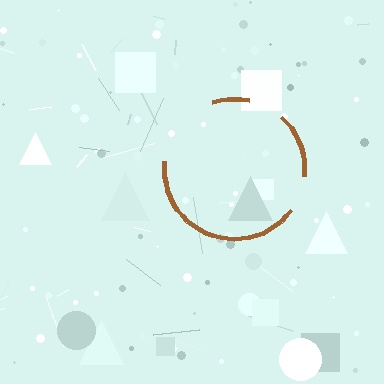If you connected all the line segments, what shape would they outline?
They would outline a circle.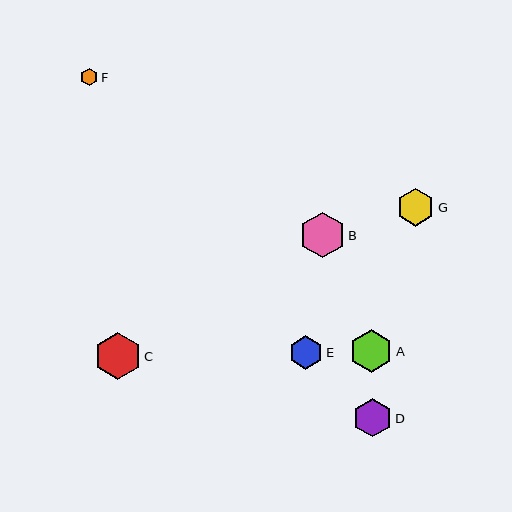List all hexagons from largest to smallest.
From largest to smallest: C, B, A, D, G, E, F.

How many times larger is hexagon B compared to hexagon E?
Hexagon B is approximately 1.3 times the size of hexagon E.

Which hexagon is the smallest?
Hexagon F is the smallest with a size of approximately 17 pixels.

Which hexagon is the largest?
Hexagon C is the largest with a size of approximately 47 pixels.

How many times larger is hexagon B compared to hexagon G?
Hexagon B is approximately 1.2 times the size of hexagon G.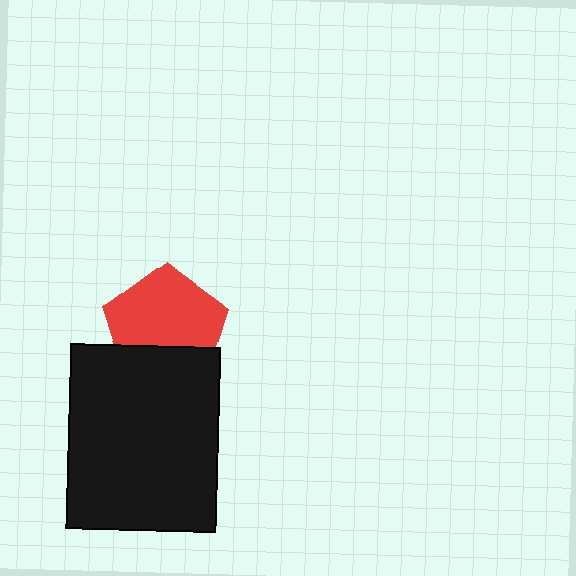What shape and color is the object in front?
The object in front is a black rectangle.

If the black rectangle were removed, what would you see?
You would see the complete red pentagon.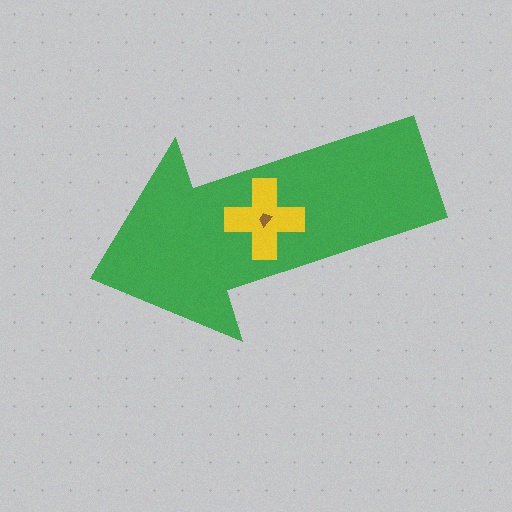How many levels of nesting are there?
3.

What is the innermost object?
The brown trapezoid.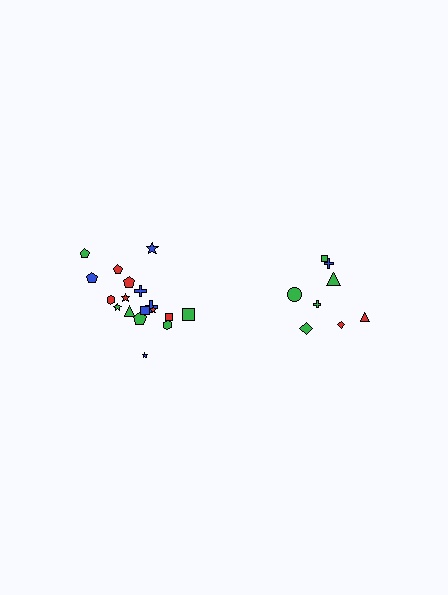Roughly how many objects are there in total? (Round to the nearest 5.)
Roughly 25 objects in total.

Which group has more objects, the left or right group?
The left group.